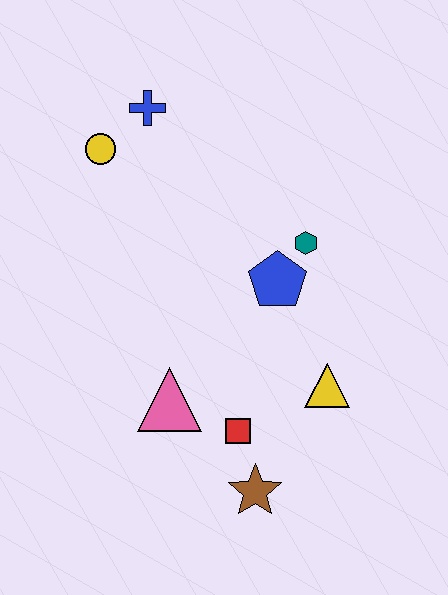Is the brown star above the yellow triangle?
No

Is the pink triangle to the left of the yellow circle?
No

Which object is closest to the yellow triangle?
The red square is closest to the yellow triangle.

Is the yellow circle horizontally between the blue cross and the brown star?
No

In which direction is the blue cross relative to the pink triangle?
The blue cross is above the pink triangle.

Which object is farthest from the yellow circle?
The brown star is farthest from the yellow circle.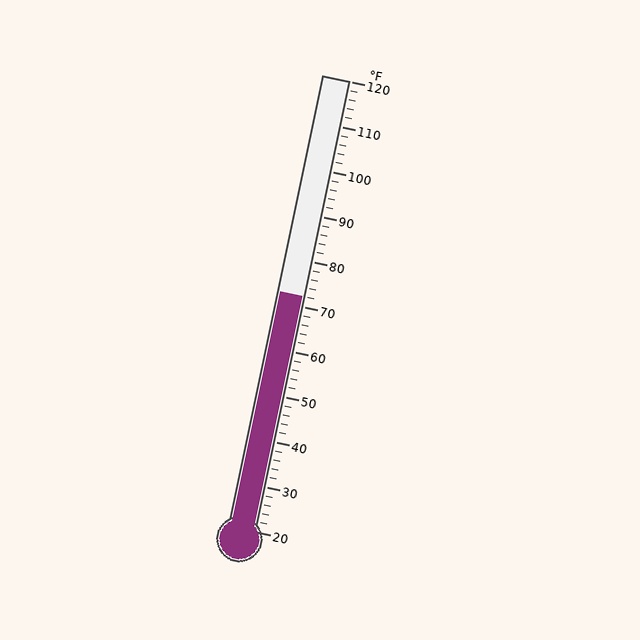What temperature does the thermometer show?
The thermometer shows approximately 72°F.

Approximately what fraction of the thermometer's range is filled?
The thermometer is filled to approximately 50% of its range.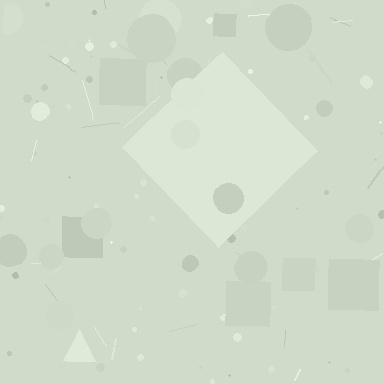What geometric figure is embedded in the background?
A diamond is embedded in the background.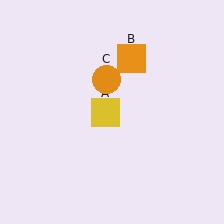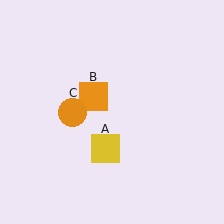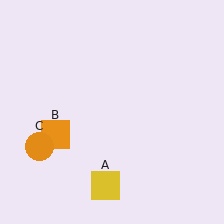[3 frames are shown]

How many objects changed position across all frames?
3 objects changed position: yellow square (object A), orange square (object B), orange circle (object C).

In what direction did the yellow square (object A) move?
The yellow square (object A) moved down.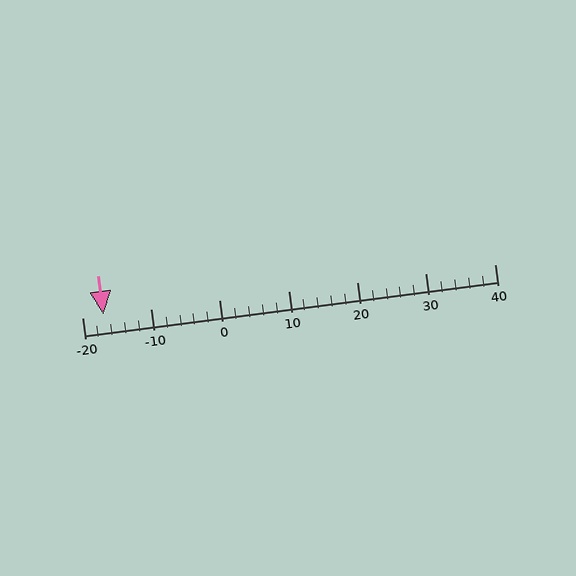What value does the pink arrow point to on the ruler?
The pink arrow points to approximately -17.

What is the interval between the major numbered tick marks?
The major tick marks are spaced 10 units apart.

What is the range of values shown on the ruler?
The ruler shows values from -20 to 40.